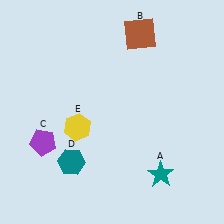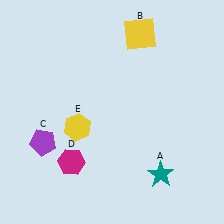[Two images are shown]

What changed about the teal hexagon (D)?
In Image 1, D is teal. In Image 2, it changed to magenta.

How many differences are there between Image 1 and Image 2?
There are 2 differences between the two images.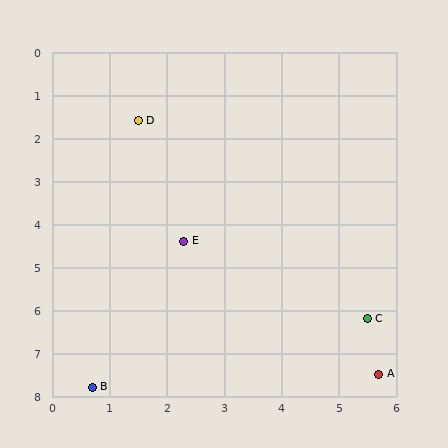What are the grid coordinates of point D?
Point D is at approximately (1.5, 1.6).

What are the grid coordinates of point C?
Point C is at approximately (5.5, 6.2).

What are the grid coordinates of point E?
Point E is at approximately (2.3, 4.4).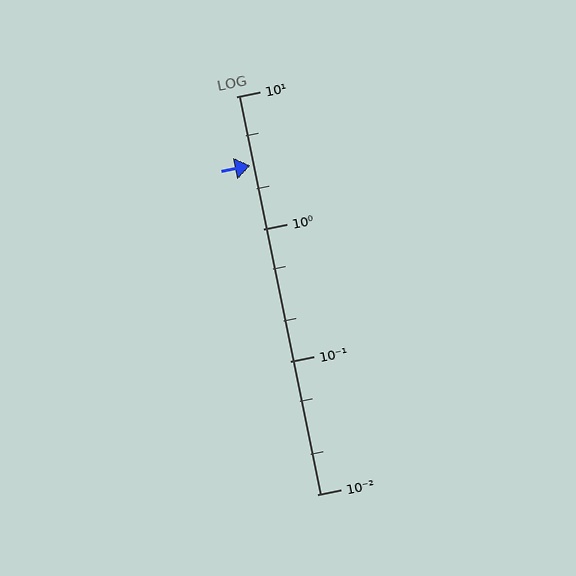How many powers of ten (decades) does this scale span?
The scale spans 3 decades, from 0.01 to 10.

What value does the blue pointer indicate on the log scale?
The pointer indicates approximately 3.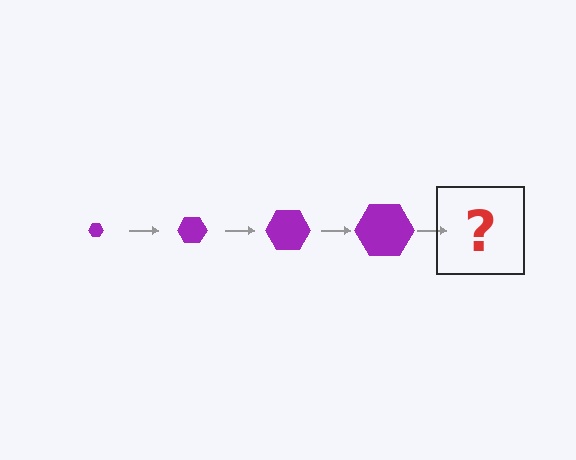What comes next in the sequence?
The next element should be a purple hexagon, larger than the previous one.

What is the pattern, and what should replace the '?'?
The pattern is that the hexagon gets progressively larger each step. The '?' should be a purple hexagon, larger than the previous one.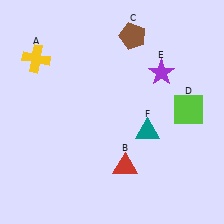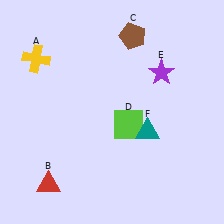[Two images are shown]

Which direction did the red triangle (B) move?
The red triangle (B) moved left.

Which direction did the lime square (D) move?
The lime square (D) moved left.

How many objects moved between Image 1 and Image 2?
2 objects moved between the two images.